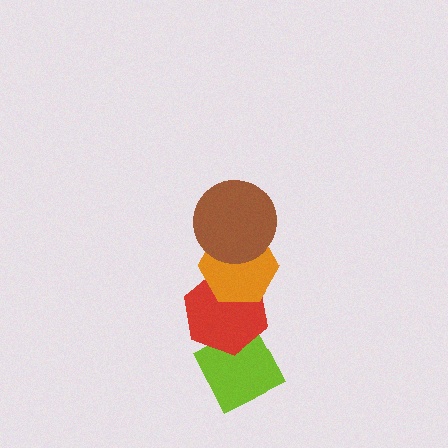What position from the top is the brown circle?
The brown circle is 1st from the top.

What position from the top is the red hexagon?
The red hexagon is 3rd from the top.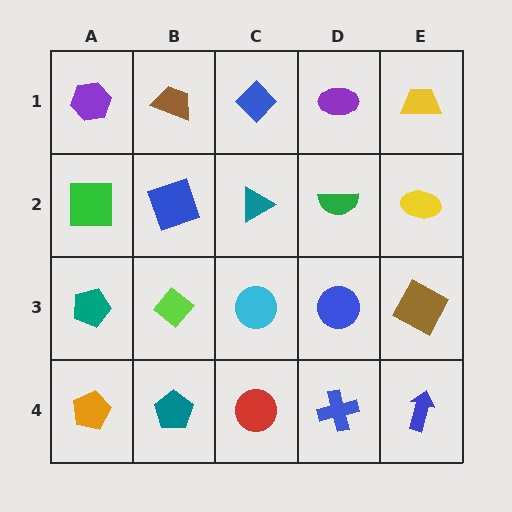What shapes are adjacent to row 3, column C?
A teal triangle (row 2, column C), a red circle (row 4, column C), a lime diamond (row 3, column B), a blue circle (row 3, column D).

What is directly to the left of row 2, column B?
A green square.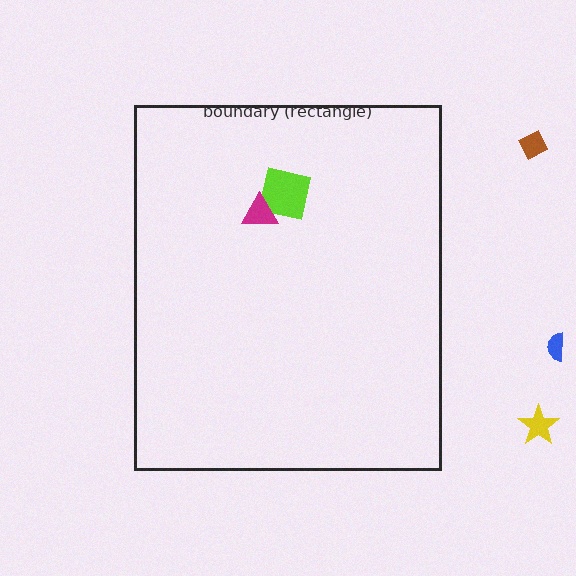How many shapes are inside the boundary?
2 inside, 3 outside.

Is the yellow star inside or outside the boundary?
Outside.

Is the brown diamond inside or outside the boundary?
Outside.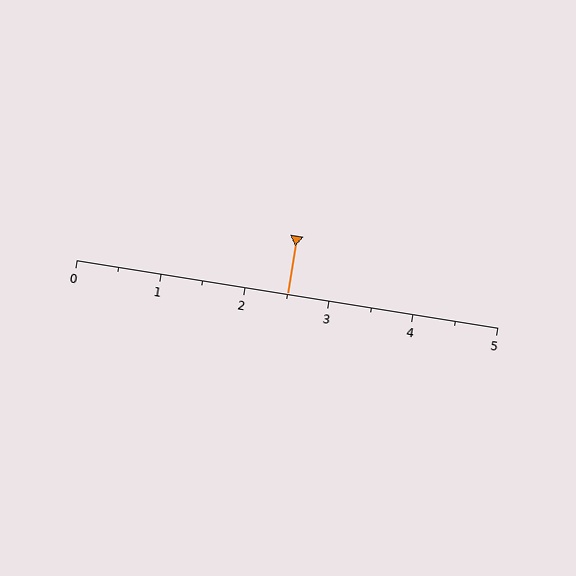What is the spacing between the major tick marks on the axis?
The major ticks are spaced 1 apart.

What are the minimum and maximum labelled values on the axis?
The axis runs from 0 to 5.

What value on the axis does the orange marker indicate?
The marker indicates approximately 2.5.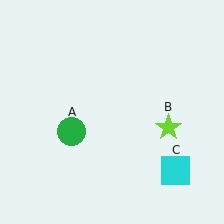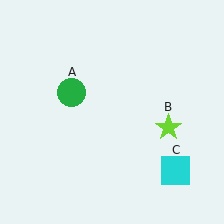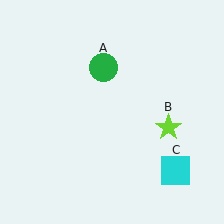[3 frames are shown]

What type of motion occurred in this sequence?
The green circle (object A) rotated clockwise around the center of the scene.